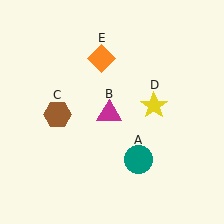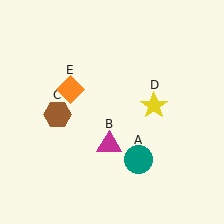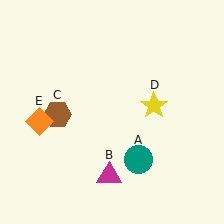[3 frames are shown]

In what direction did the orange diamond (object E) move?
The orange diamond (object E) moved down and to the left.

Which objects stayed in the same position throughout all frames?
Teal circle (object A) and brown hexagon (object C) and yellow star (object D) remained stationary.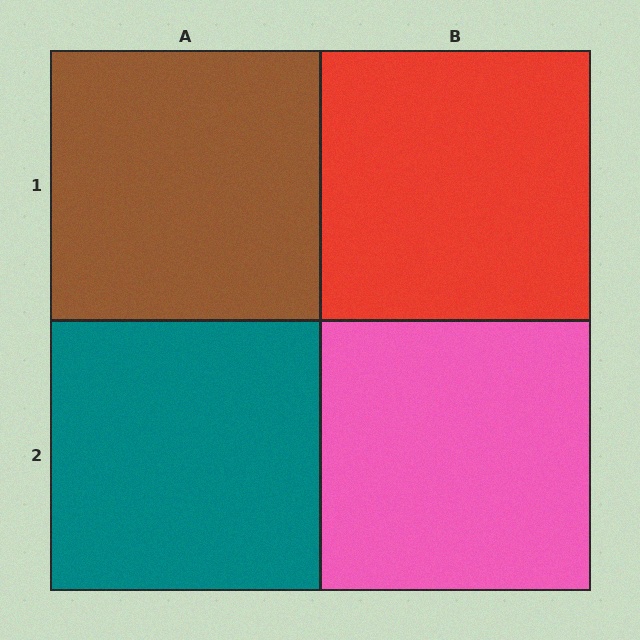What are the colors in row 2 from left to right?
Teal, pink.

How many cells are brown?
1 cell is brown.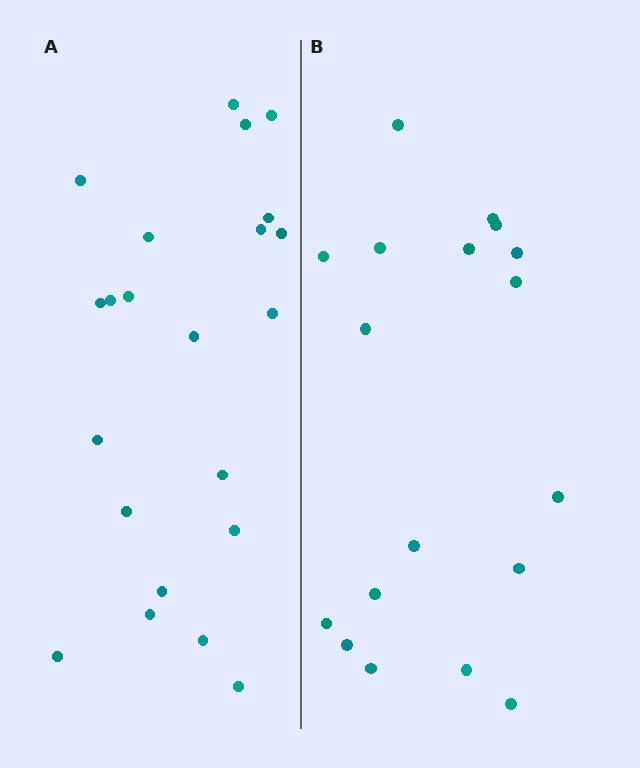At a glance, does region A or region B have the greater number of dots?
Region A (the left region) has more dots.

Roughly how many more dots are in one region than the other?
Region A has about 4 more dots than region B.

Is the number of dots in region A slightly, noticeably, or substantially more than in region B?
Region A has only slightly more — the two regions are fairly close. The ratio is roughly 1.2 to 1.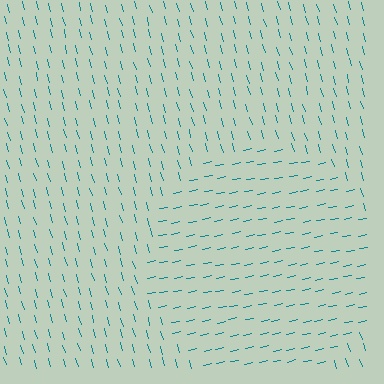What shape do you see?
I see a circle.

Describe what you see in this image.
The image is filled with small teal line segments. A circle region in the image has lines oriented differently from the surrounding lines, creating a visible texture boundary.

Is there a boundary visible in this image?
Yes, there is a texture boundary formed by a change in line orientation.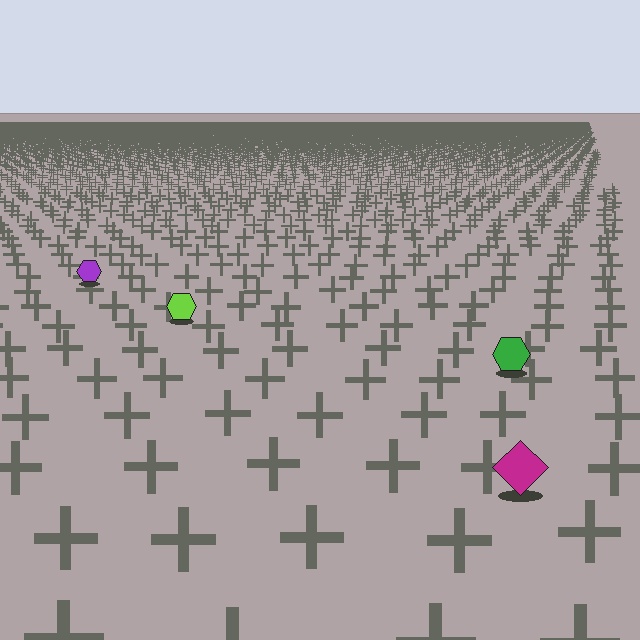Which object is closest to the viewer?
The magenta diamond is closest. The texture marks near it are larger and more spread out.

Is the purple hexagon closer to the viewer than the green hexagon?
No. The green hexagon is closer — you can tell from the texture gradient: the ground texture is coarser near it.